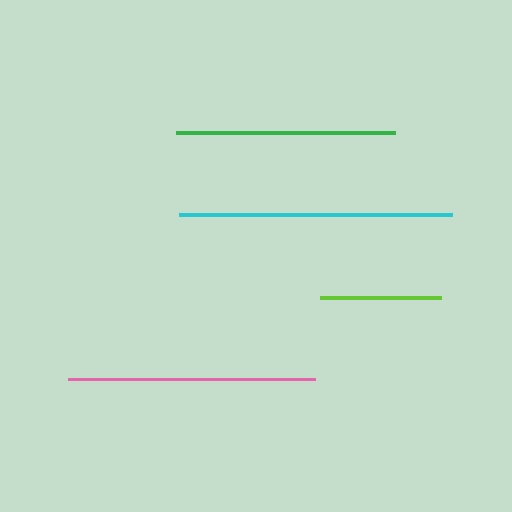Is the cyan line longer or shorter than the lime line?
The cyan line is longer than the lime line.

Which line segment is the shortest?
The lime line is the shortest at approximately 121 pixels.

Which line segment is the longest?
The cyan line is the longest at approximately 273 pixels.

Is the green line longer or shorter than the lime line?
The green line is longer than the lime line.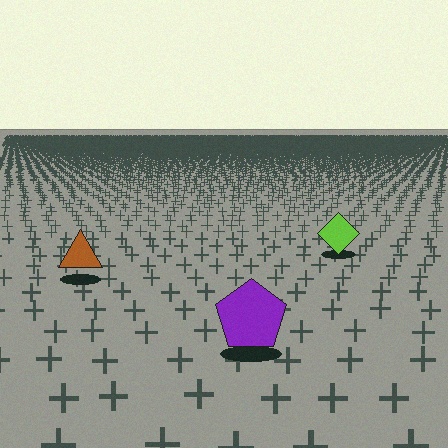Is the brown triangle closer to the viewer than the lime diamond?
Yes. The brown triangle is closer — you can tell from the texture gradient: the ground texture is coarser near it.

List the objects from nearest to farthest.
From nearest to farthest: the purple pentagon, the brown triangle, the lime diamond.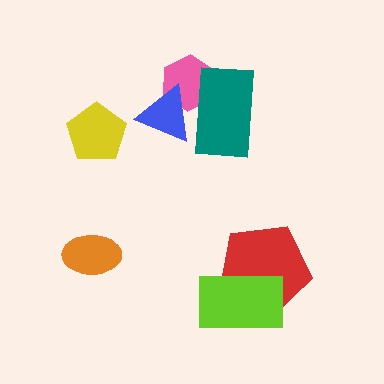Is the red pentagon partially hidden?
Yes, it is partially covered by another shape.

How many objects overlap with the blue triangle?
2 objects overlap with the blue triangle.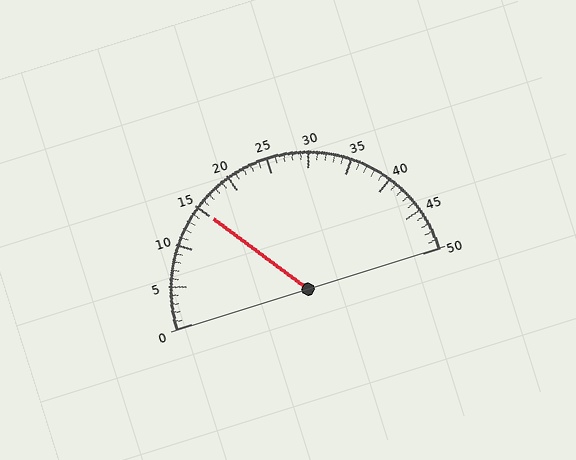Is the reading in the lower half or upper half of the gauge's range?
The reading is in the lower half of the range (0 to 50).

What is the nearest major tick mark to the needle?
The nearest major tick mark is 15.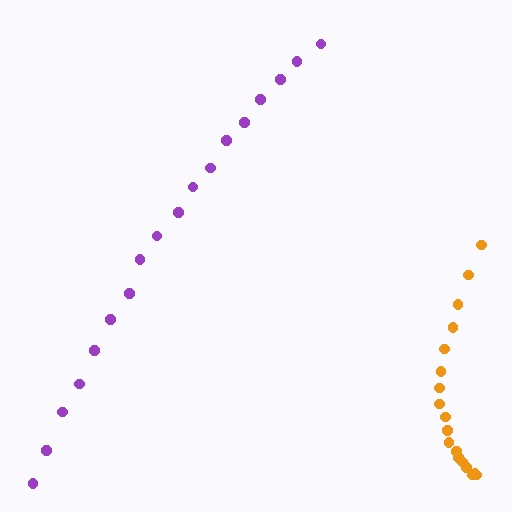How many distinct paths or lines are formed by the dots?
There are 2 distinct paths.